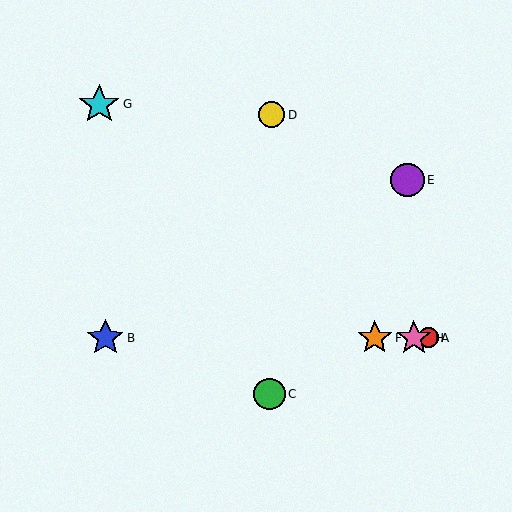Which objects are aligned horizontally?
Objects A, B, F, H are aligned horizontally.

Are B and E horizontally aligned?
No, B is at y≈338 and E is at y≈180.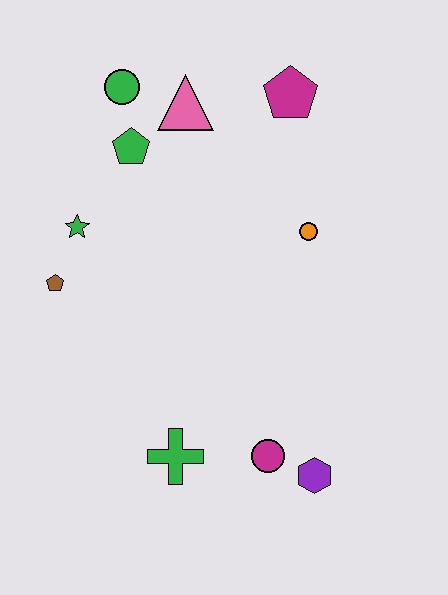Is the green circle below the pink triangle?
No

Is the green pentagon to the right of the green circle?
Yes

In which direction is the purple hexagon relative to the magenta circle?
The purple hexagon is to the right of the magenta circle.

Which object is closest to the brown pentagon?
The green star is closest to the brown pentagon.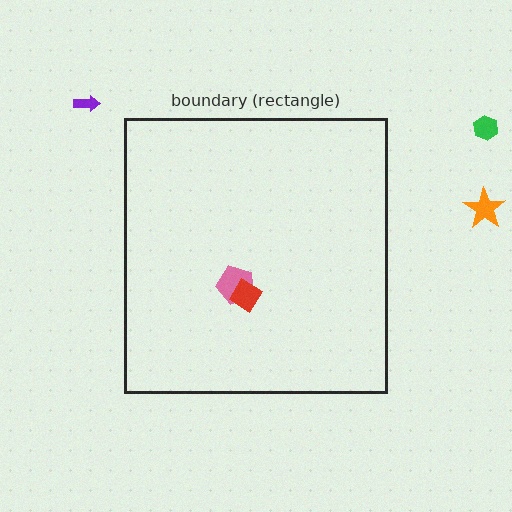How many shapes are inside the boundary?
2 inside, 3 outside.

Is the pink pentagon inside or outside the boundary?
Inside.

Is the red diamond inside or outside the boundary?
Inside.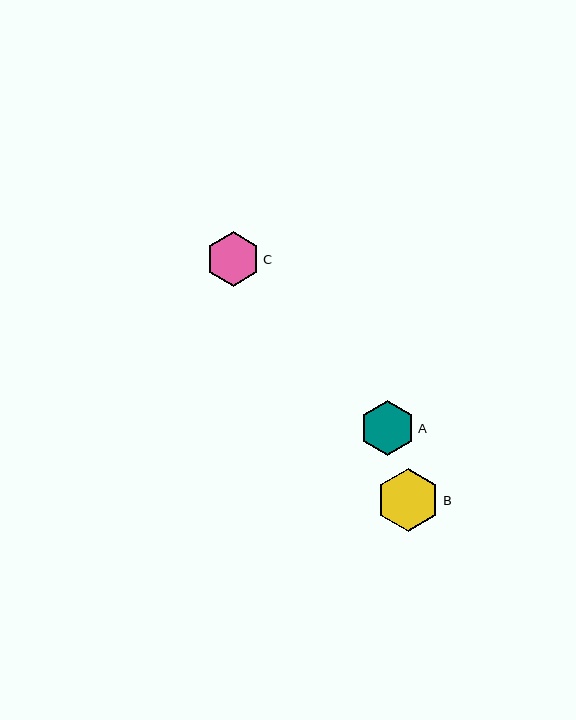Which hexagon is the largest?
Hexagon B is the largest with a size of approximately 63 pixels.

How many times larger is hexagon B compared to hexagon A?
Hexagon B is approximately 1.1 times the size of hexagon A.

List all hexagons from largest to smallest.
From largest to smallest: B, A, C.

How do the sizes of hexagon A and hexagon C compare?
Hexagon A and hexagon C are approximately the same size.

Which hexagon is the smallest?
Hexagon C is the smallest with a size of approximately 54 pixels.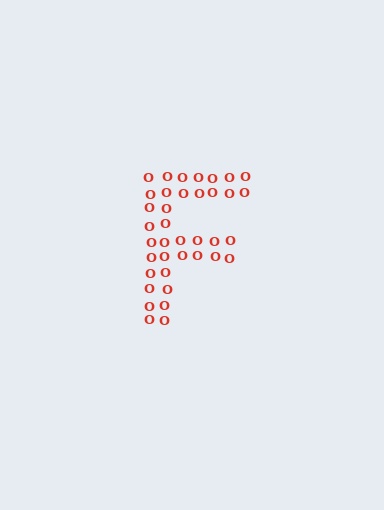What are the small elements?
The small elements are letter O's.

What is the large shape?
The large shape is the letter F.